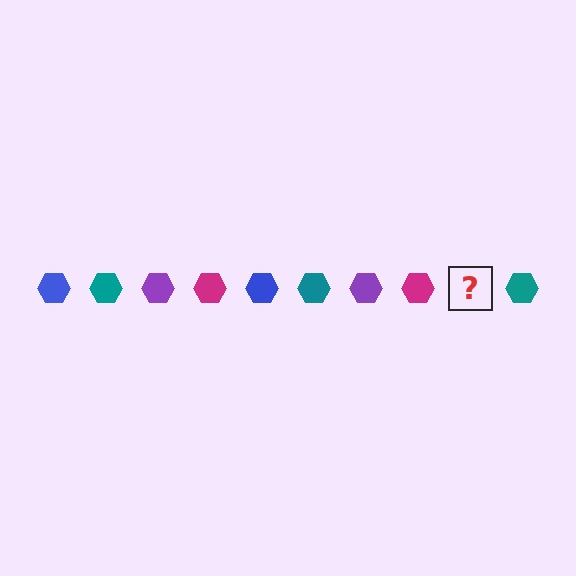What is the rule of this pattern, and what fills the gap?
The rule is that the pattern cycles through blue, teal, purple, magenta hexagons. The gap should be filled with a blue hexagon.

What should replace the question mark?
The question mark should be replaced with a blue hexagon.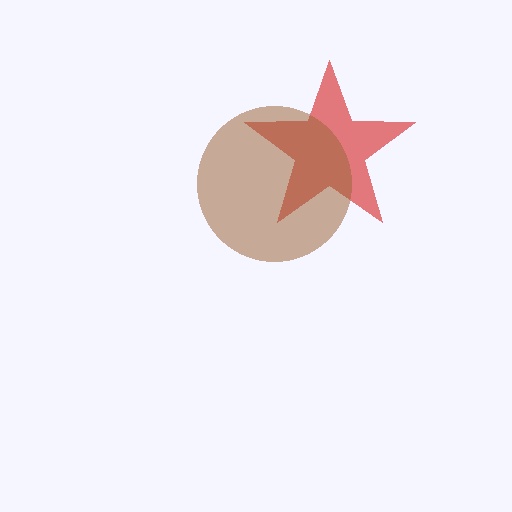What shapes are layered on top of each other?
The layered shapes are: a red star, a brown circle.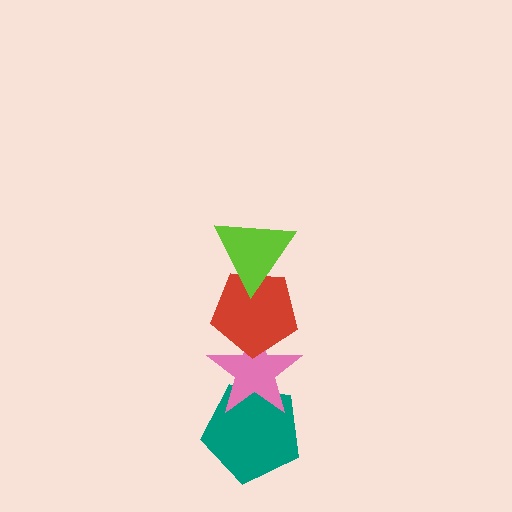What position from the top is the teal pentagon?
The teal pentagon is 4th from the top.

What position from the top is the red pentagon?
The red pentagon is 2nd from the top.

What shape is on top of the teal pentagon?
The pink star is on top of the teal pentagon.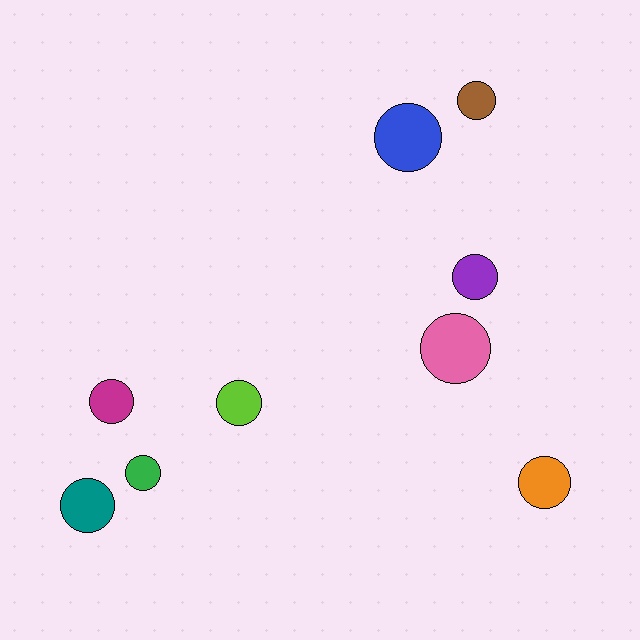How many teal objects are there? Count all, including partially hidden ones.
There is 1 teal object.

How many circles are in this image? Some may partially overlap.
There are 9 circles.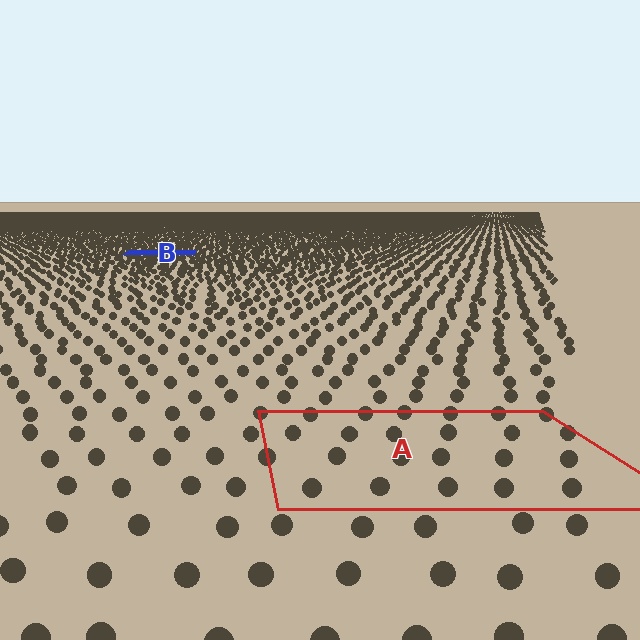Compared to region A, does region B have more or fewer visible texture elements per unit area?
Region B has more texture elements per unit area — they are packed more densely because it is farther away.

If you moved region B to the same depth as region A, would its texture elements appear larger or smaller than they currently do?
They would appear larger. At a closer depth, the same texture elements are projected at a bigger on-screen size.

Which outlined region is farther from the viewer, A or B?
Region B is farther from the viewer — the texture elements inside it appear smaller and more densely packed.